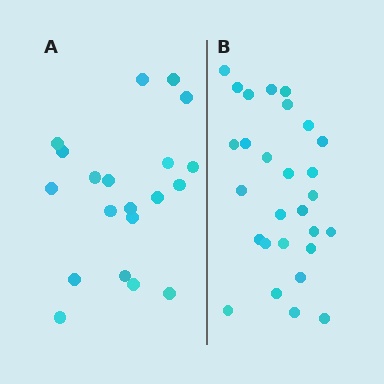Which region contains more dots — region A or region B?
Region B (the right region) has more dots.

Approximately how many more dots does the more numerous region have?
Region B has roughly 8 or so more dots than region A.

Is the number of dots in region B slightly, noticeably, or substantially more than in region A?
Region B has noticeably more, but not dramatically so. The ratio is roughly 1.4 to 1.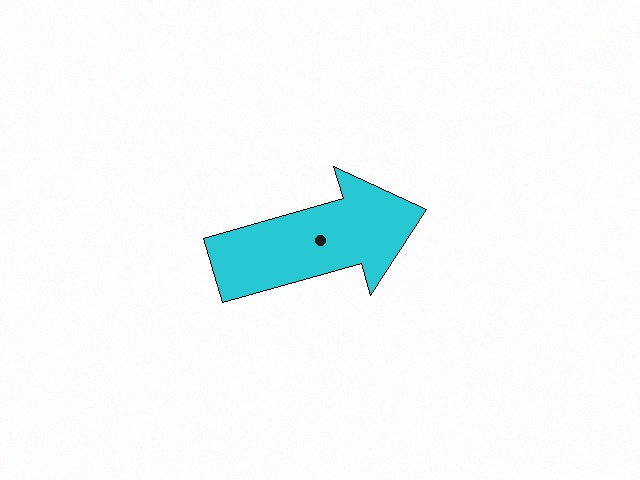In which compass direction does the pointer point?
East.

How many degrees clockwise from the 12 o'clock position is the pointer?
Approximately 74 degrees.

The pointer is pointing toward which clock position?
Roughly 2 o'clock.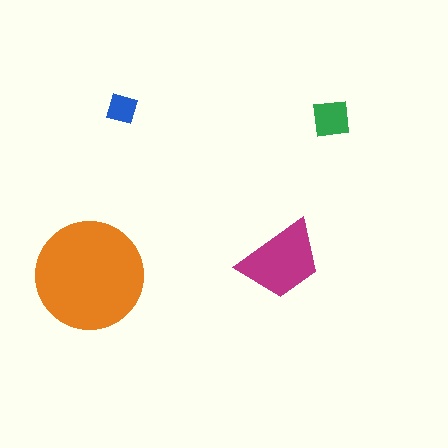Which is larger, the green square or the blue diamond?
The green square.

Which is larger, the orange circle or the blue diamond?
The orange circle.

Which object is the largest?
The orange circle.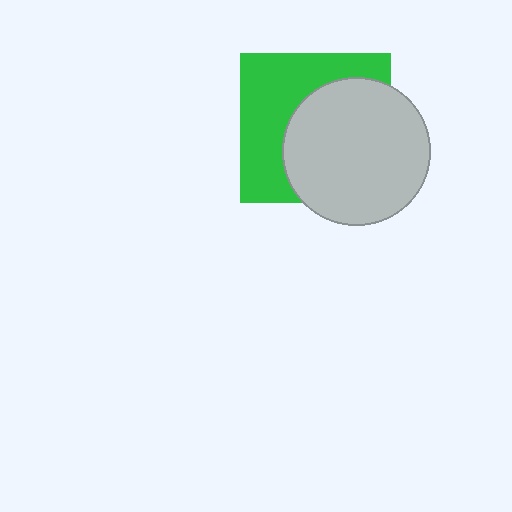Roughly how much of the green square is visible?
About half of it is visible (roughly 46%).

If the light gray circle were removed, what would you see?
You would see the complete green square.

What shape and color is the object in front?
The object in front is a light gray circle.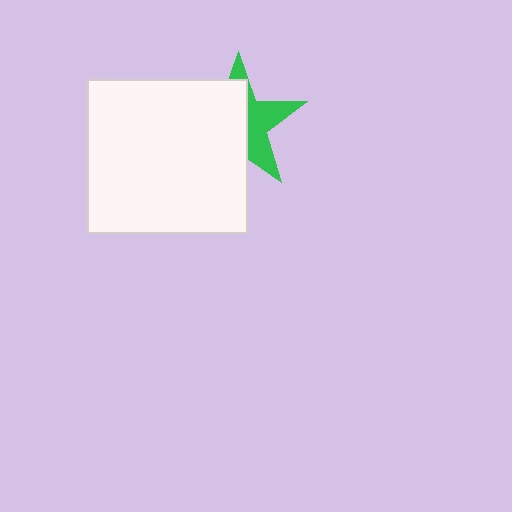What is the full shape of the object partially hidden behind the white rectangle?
The partially hidden object is a green star.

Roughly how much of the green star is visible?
A small part of it is visible (roughly 42%).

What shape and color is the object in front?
The object in front is a white rectangle.